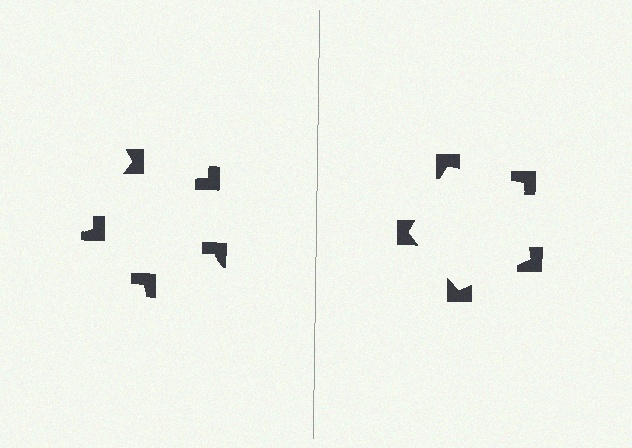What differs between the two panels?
The notched squares are positioned identically on both sides; only the wedge orientations differ. On the right they align to a pentagon; on the left they are misaligned.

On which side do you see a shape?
An illusory pentagon appears on the right side. On the left side the wedge cuts are rotated, so no coherent shape forms.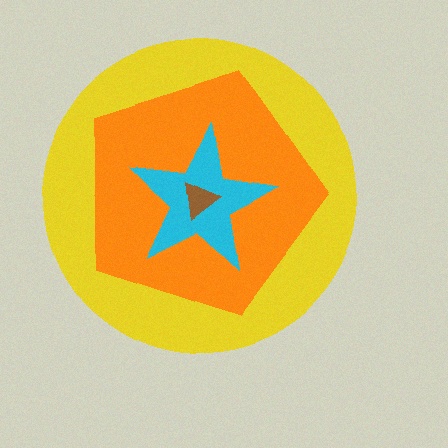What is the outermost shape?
The yellow circle.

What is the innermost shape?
The brown triangle.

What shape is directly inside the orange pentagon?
The cyan star.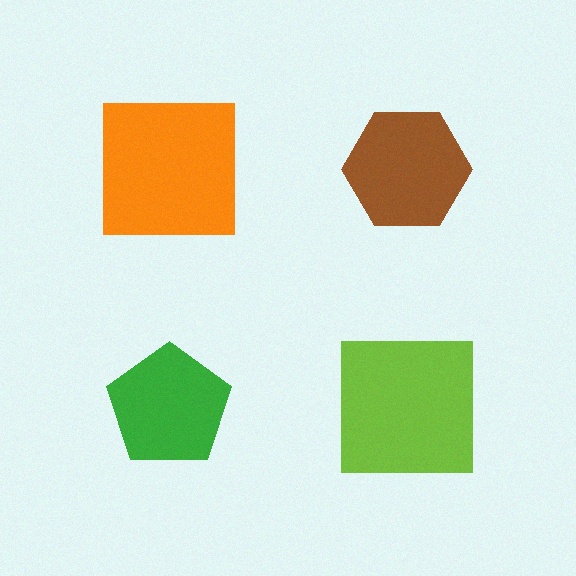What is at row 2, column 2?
A lime square.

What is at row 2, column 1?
A green pentagon.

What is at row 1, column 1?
An orange square.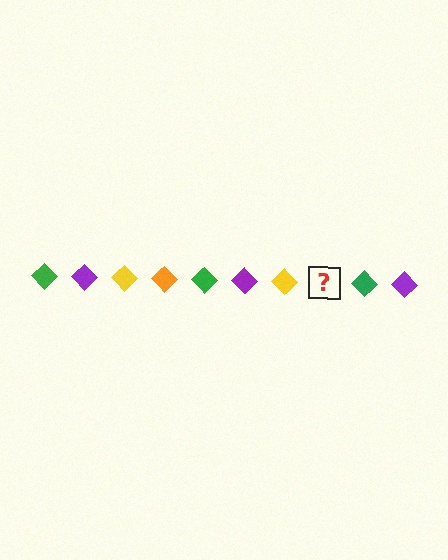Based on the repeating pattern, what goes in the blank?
The blank should be an orange diamond.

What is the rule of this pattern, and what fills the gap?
The rule is that the pattern cycles through green, purple, yellow, orange diamonds. The gap should be filled with an orange diamond.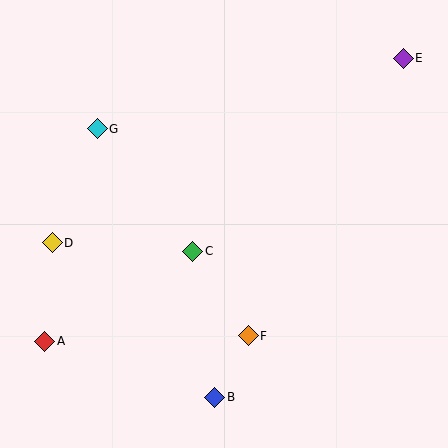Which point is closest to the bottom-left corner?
Point A is closest to the bottom-left corner.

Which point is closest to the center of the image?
Point C at (193, 251) is closest to the center.